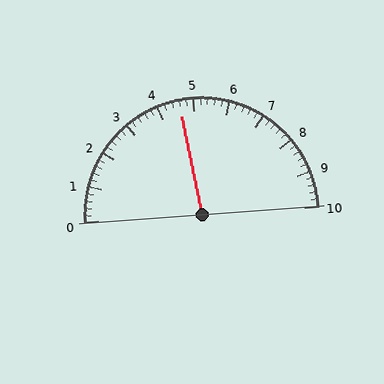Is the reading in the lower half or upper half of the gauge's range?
The reading is in the lower half of the range (0 to 10).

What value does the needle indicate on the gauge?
The needle indicates approximately 4.6.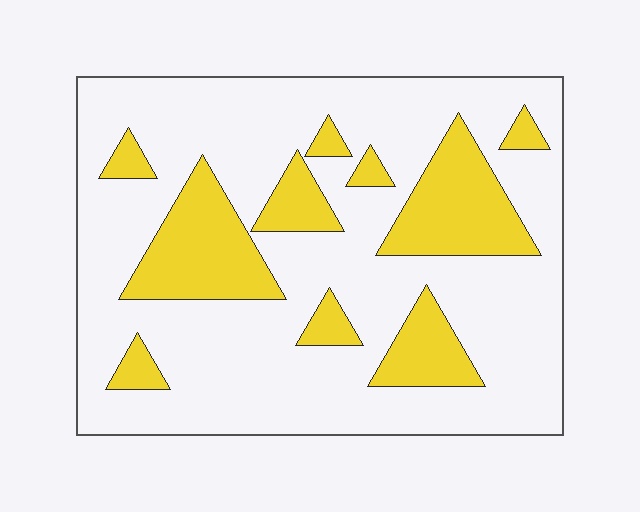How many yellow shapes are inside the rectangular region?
10.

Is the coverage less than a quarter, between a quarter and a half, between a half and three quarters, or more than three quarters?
Less than a quarter.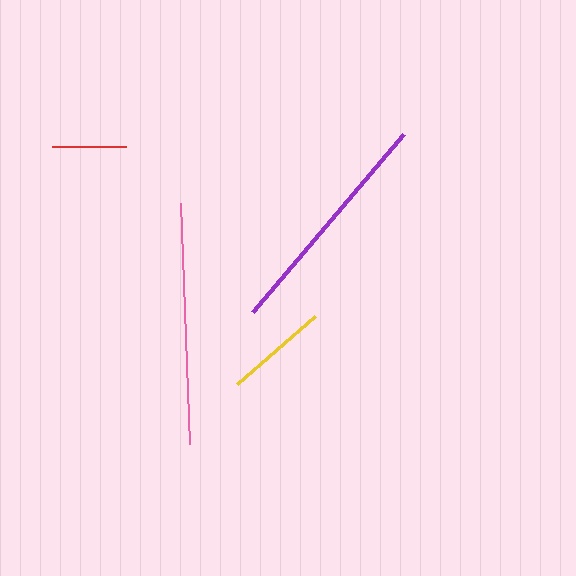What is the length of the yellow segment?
The yellow segment is approximately 104 pixels long.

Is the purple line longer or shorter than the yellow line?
The purple line is longer than the yellow line.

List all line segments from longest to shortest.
From longest to shortest: pink, purple, yellow, red.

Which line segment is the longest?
The pink line is the longest at approximately 241 pixels.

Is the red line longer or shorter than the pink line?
The pink line is longer than the red line.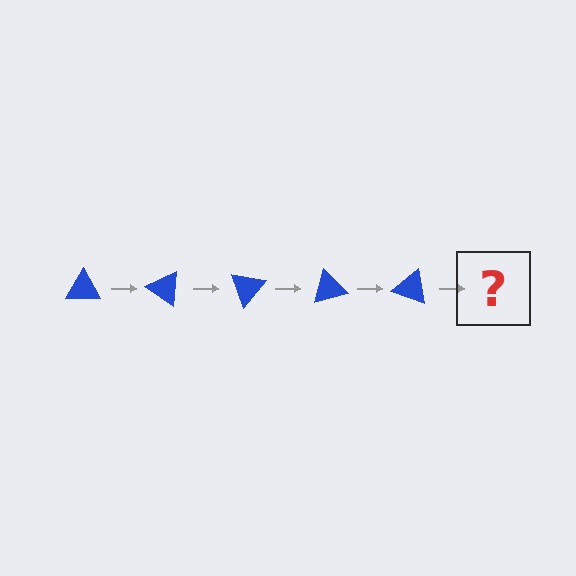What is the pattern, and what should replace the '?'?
The pattern is that the triangle rotates 35 degrees each step. The '?' should be a blue triangle rotated 175 degrees.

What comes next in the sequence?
The next element should be a blue triangle rotated 175 degrees.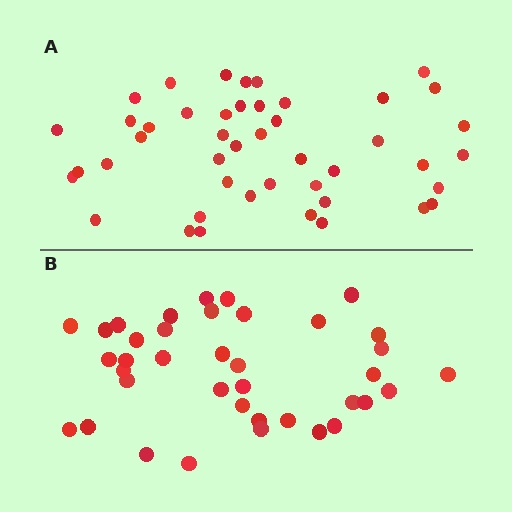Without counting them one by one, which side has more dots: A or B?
Region A (the top region) has more dots.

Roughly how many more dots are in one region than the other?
Region A has roughly 8 or so more dots than region B.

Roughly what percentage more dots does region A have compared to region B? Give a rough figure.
About 20% more.